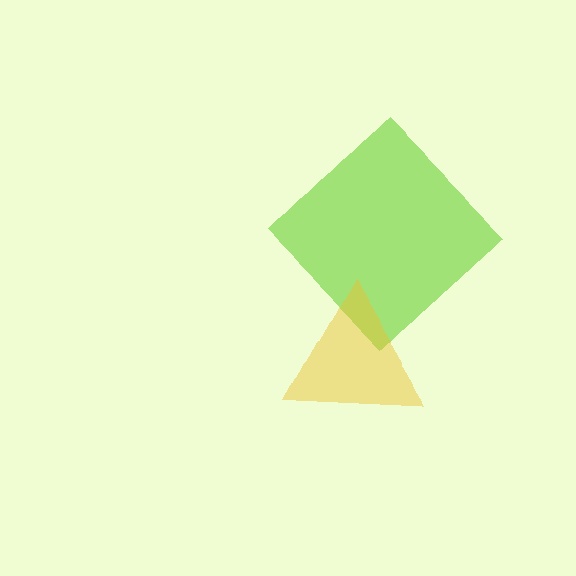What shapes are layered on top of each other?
The layered shapes are: a lime diamond, a yellow triangle.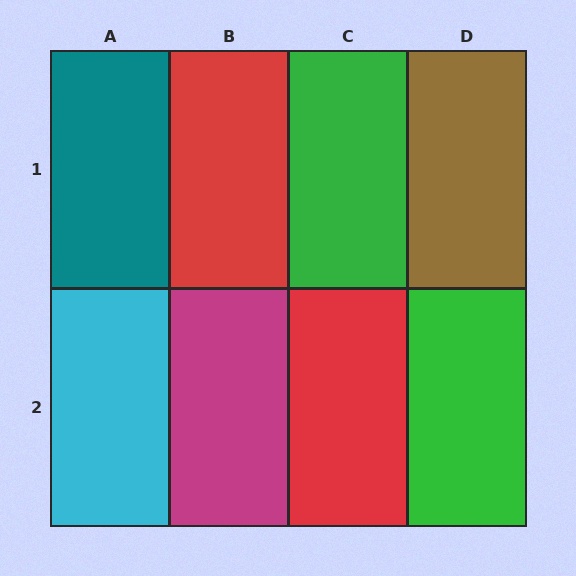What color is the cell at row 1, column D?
Brown.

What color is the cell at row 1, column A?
Teal.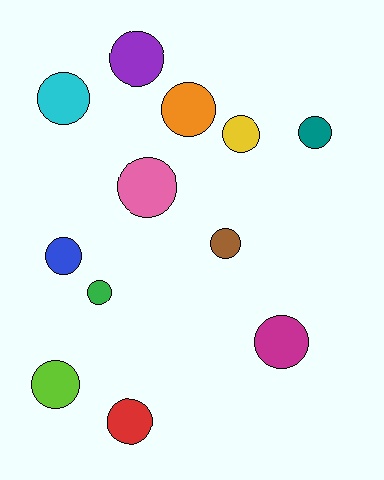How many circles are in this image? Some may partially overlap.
There are 12 circles.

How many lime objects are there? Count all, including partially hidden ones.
There is 1 lime object.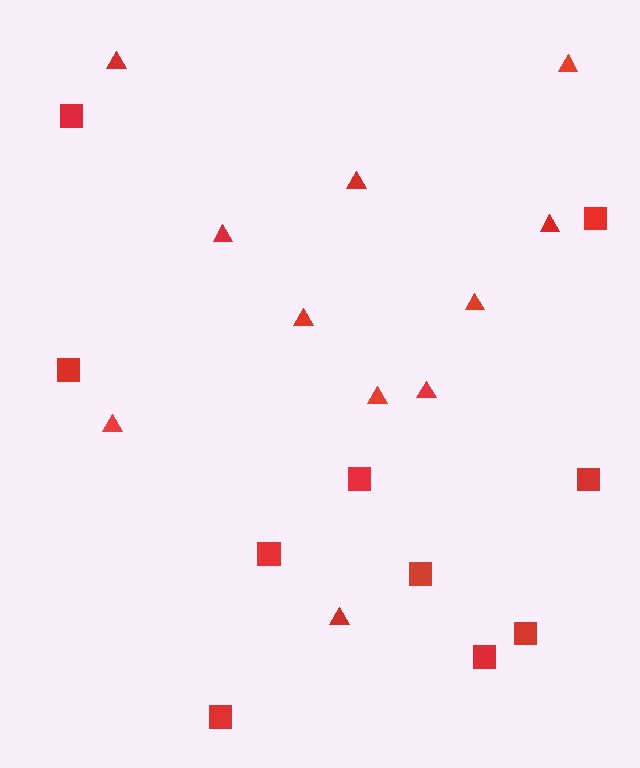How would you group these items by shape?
There are 2 groups: one group of triangles (11) and one group of squares (10).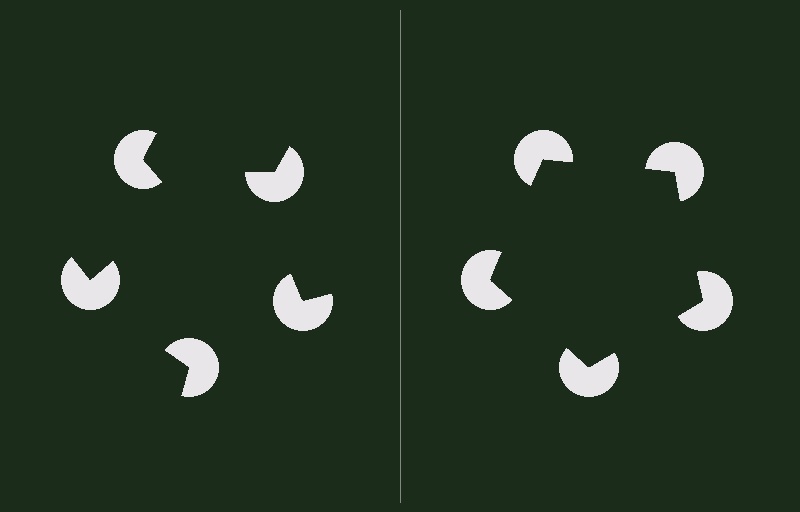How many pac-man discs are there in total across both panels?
10 — 5 on each side.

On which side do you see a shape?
An illusory pentagon appears on the right side. On the left side the wedge cuts are rotated, so no coherent shape forms.